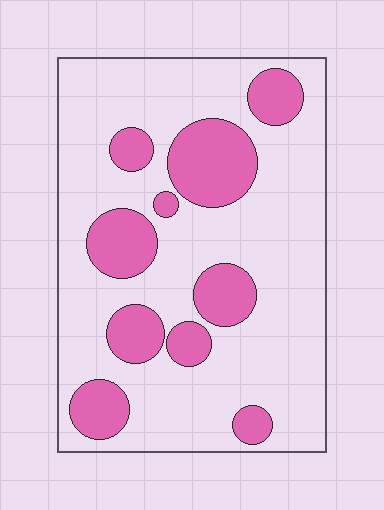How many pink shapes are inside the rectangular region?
10.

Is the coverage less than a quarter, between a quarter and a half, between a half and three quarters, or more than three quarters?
Between a quarter and a half.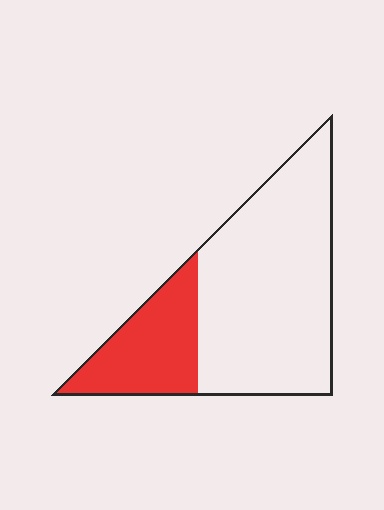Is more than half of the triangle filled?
No.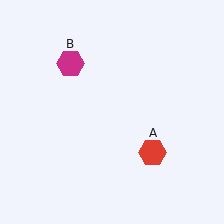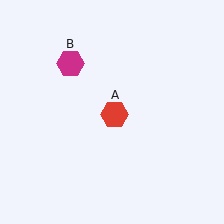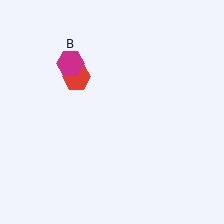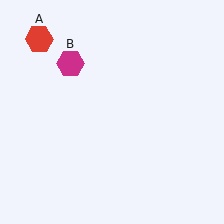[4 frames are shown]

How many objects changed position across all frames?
1 object changed position: red hexagon (object A).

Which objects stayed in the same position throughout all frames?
Magenta hexagon (object B) remained stationary.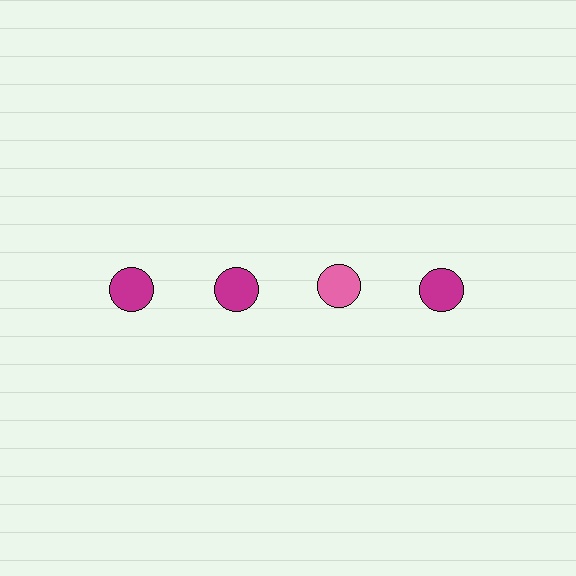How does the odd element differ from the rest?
It has a different color: pink instead of magenta.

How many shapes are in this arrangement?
There are 4 shapes arranged in a grid pattern.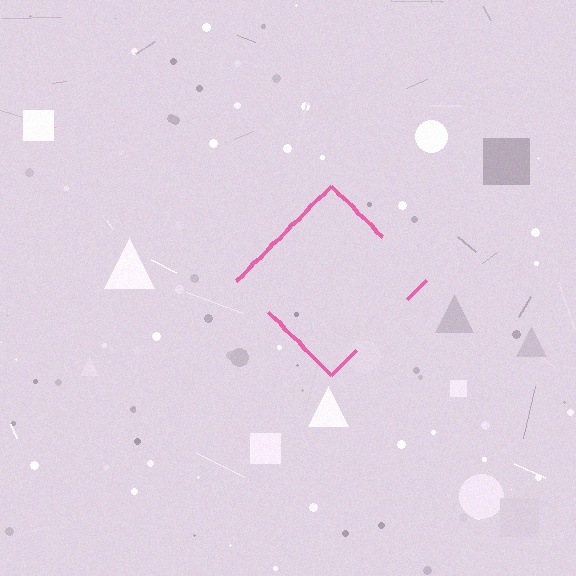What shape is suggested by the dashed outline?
The dashed outline suggests a diamond.